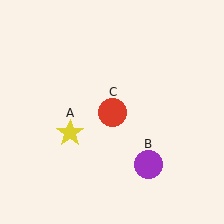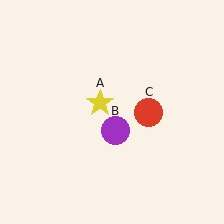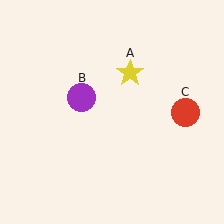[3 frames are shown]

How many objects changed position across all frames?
3 objects changed position: yellow star (object A), purple circle (object B), red circle (object C).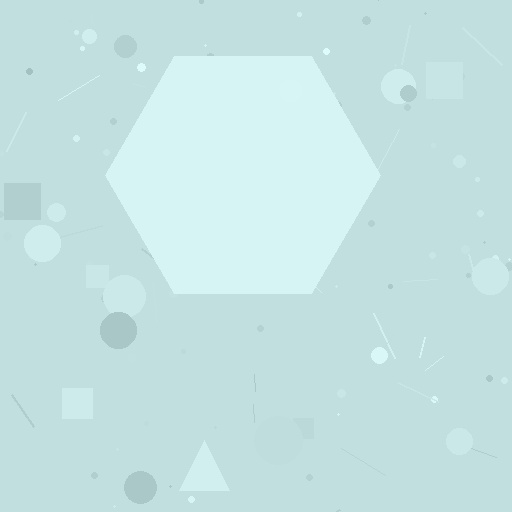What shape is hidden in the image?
A hexagon is hidden in the image.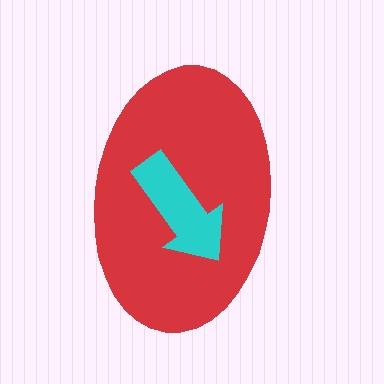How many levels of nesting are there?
2.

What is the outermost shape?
The red ellipse.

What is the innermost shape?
The cyan arrow.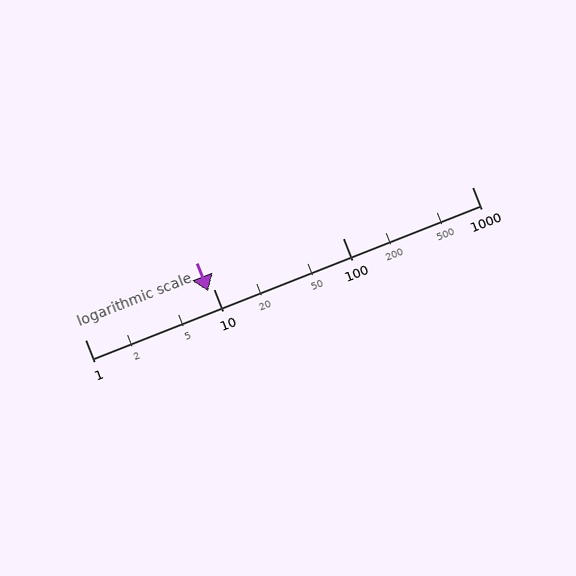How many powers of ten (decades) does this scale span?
The scale spans 3 decades, from 1 to 1000.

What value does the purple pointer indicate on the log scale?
The pointer indicates approximately 9.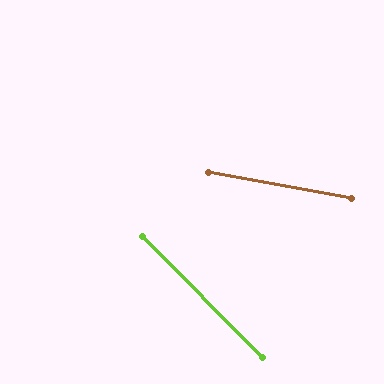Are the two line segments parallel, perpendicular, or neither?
Neither parallel nor perpendicular — they differ by about 35°.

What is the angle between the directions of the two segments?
Approximately 35 degrees.